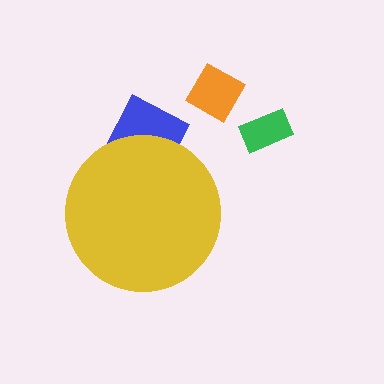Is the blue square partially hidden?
Yes, the blue square is partially hidden behind the yellow circle.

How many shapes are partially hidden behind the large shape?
2 shapes are partially hidden.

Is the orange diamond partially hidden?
No, the orange diamond is fully visible.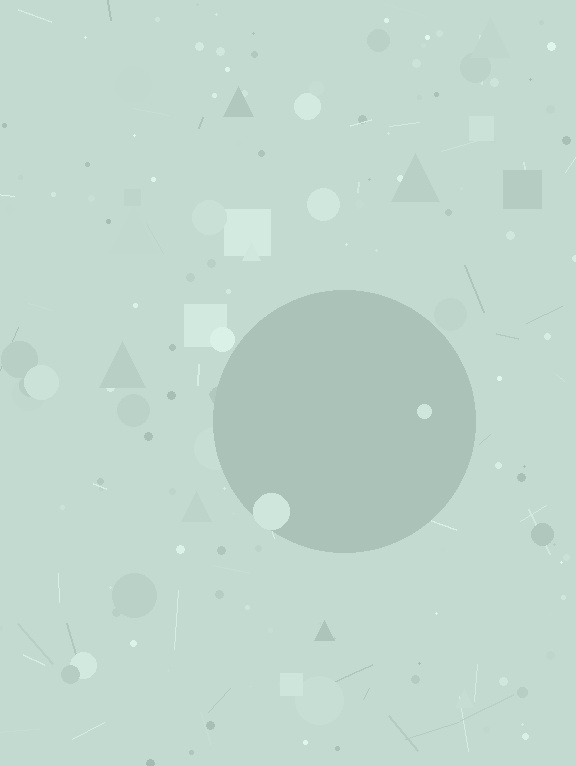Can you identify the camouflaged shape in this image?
The camouflaged shape is a circle.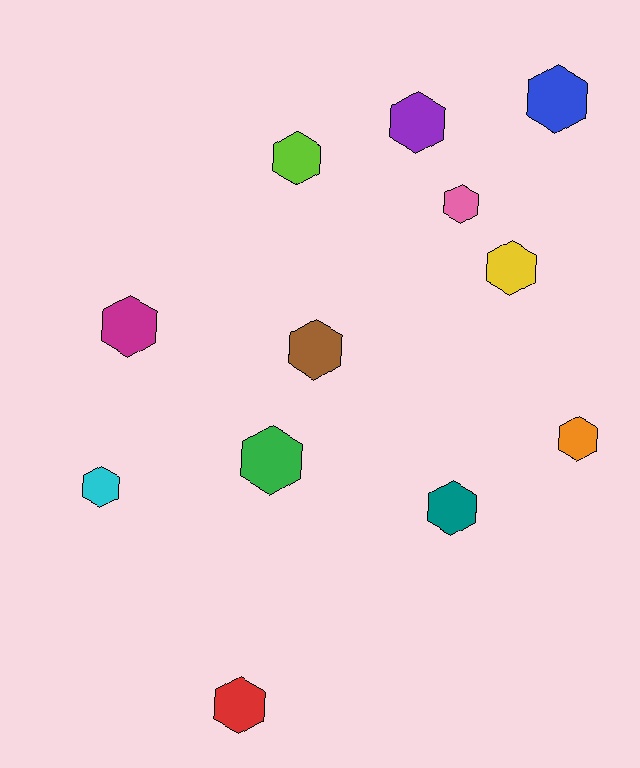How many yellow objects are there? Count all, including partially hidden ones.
There is 1 yellow object.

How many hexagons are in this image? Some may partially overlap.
There are 12 hexagons.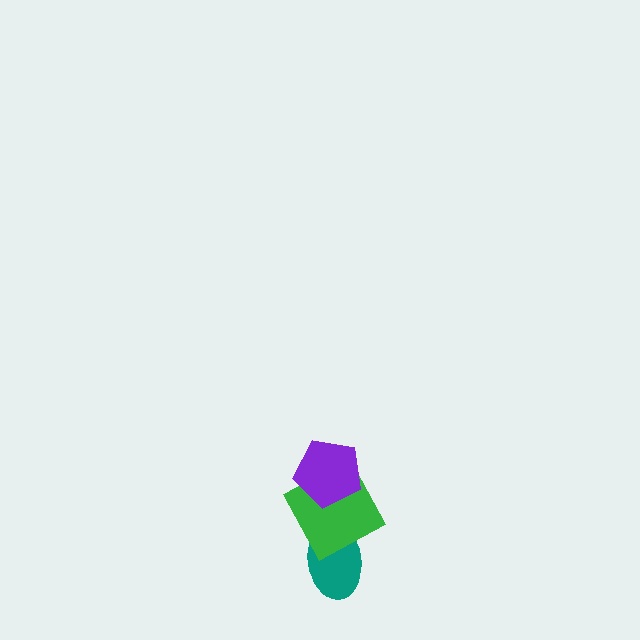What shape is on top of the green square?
The purple pentagon is on top of the green square.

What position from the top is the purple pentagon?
The purple pentagon is 1st from the top.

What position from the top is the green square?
The green square is 2nd from the top.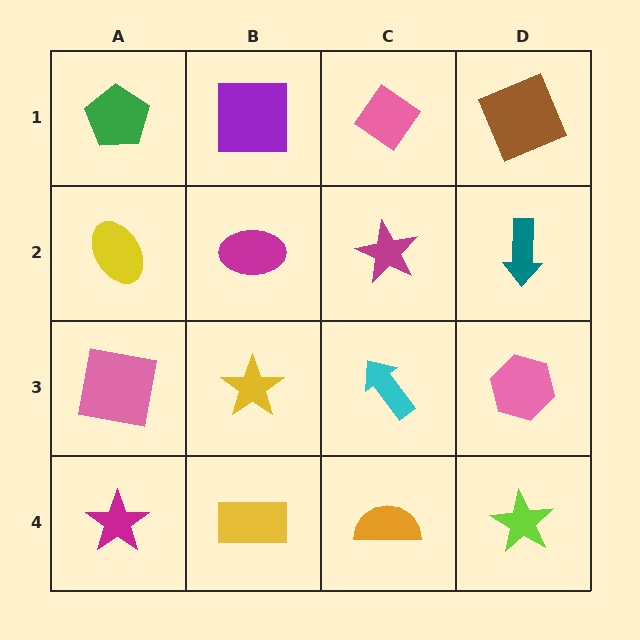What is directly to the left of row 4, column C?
A yellow rectangle.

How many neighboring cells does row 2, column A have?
3.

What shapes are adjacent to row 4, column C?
A cyan arrow (row 3, column C), a yellow rectangle (row 4, column B), a lime star (row 4, column D).